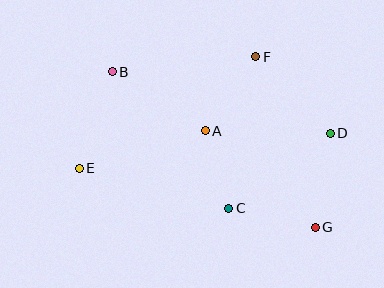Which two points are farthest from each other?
Points B and G are farthest from each other.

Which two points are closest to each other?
Points A and C are closest to each other.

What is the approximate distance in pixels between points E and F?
The distance between E and F is approximately 209 pixels.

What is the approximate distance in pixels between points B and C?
The distance between B and C is approximately 179 pixels.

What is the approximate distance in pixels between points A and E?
The distance between A and E is approximately 131 pixels.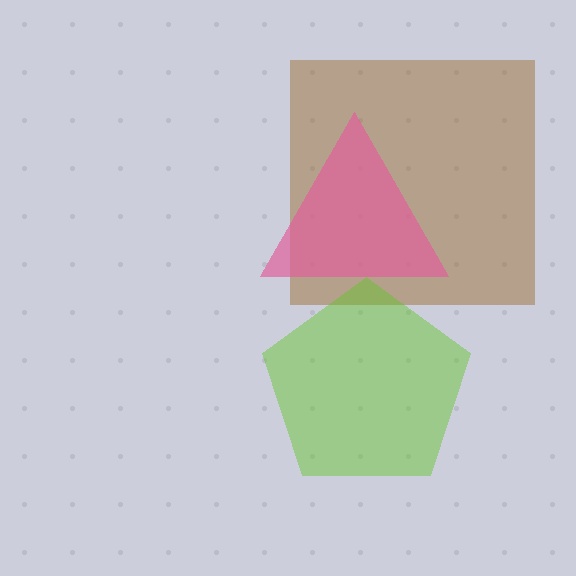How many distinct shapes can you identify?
There are 3 distinct shapes: a brown square, a pink triangle, a lime pentagon.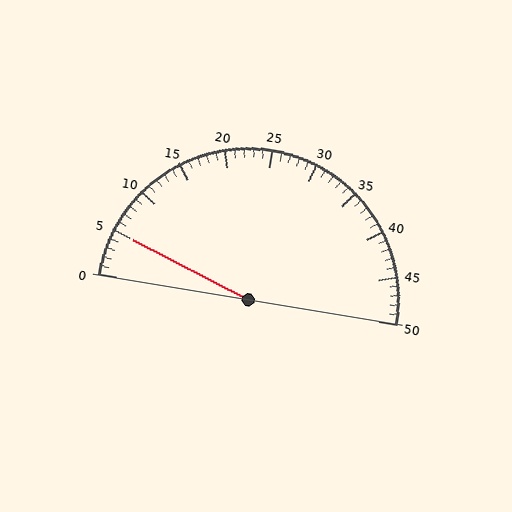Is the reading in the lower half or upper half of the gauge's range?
The reading is in the lower half of the range (0 to 50).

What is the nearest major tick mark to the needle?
The nearest major tick mark is 5.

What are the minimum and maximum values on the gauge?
The gauge ranges from 0 to 50.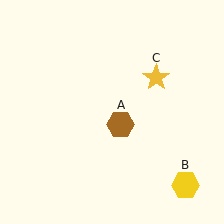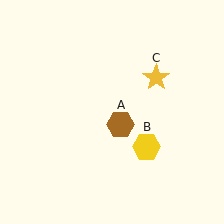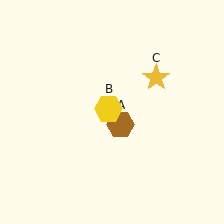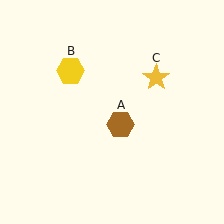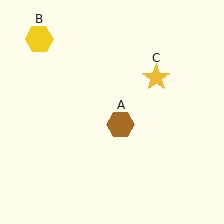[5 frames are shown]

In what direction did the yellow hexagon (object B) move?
The yellow hexagon (object B) moved up and to the left.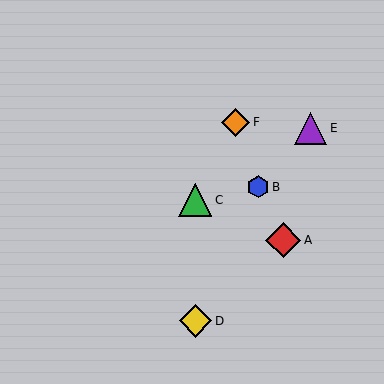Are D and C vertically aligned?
Yes, both are at x≈195.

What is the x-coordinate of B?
Object B is at x≈258.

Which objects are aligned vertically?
Objects C, D are aligned vertically.